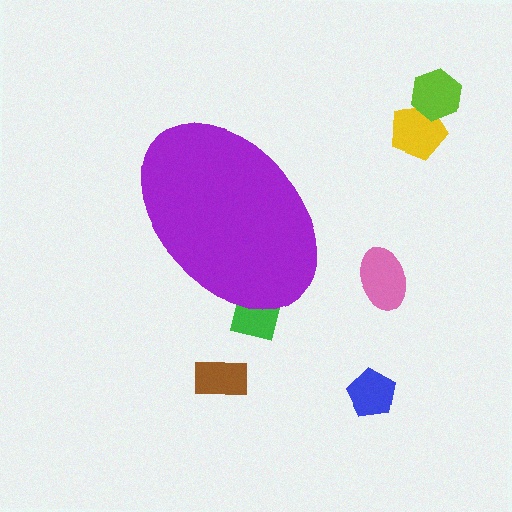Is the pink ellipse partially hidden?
No, the pink ellipse is fully visible.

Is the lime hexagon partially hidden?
No, the lime hexagon is fully visible.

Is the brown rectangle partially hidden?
No, the brown rectangle is fully visible.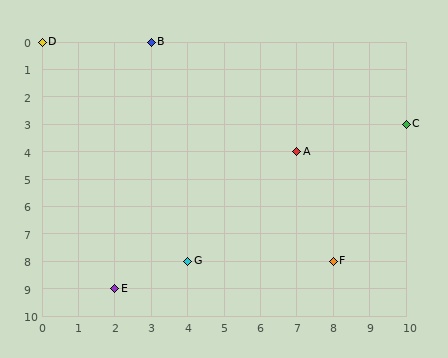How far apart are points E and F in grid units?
Points E and F are 6 columns and 1 row apart (about 6.1 grid units diagonally).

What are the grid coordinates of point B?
Point B is at grid coordinates (3, 0).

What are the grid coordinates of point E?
Point E is at grid coordinates (2, 9).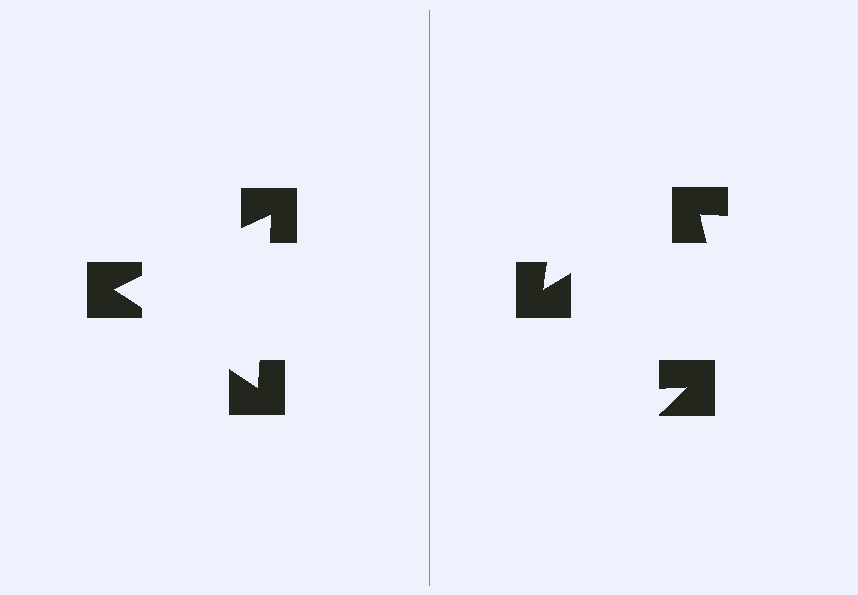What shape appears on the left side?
An illusory triangle.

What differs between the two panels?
The notched squares are positioned identically on both sides; only the wedge orientations differ. On the left they align to a triangle; on the right they are misaligned.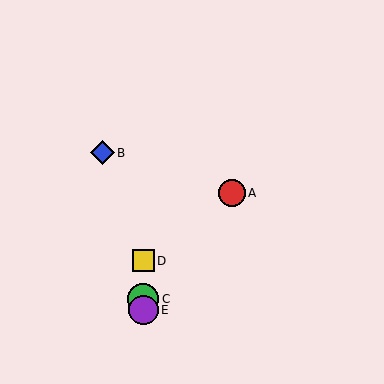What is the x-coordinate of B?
Object B is at x≈103.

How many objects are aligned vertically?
3 objects (C, D, E) are aligned vertically.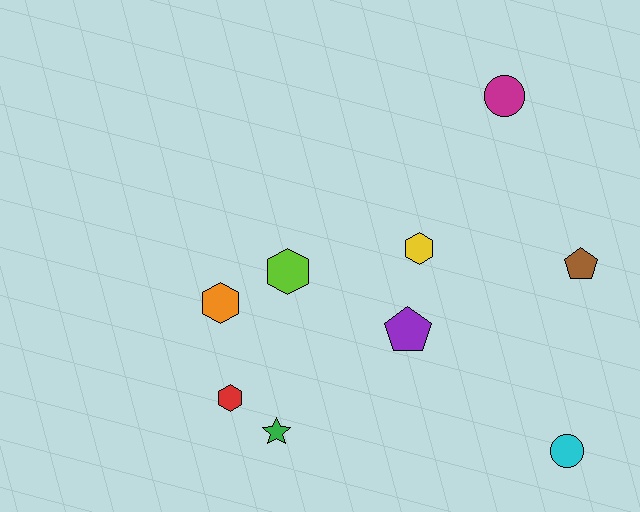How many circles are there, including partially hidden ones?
There are 2 circles.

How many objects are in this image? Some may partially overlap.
There are 9 objects.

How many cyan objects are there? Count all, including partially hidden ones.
There is 1 cyan object.